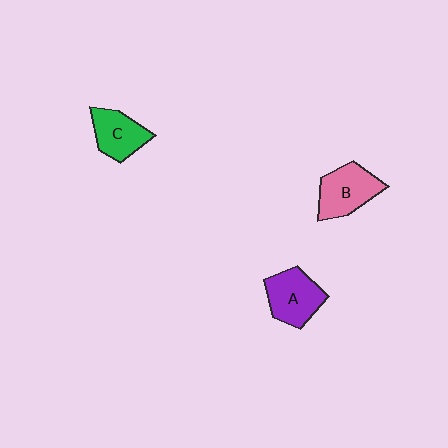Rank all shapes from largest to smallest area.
From largest to smallest: B (pink), A (purple), C (green).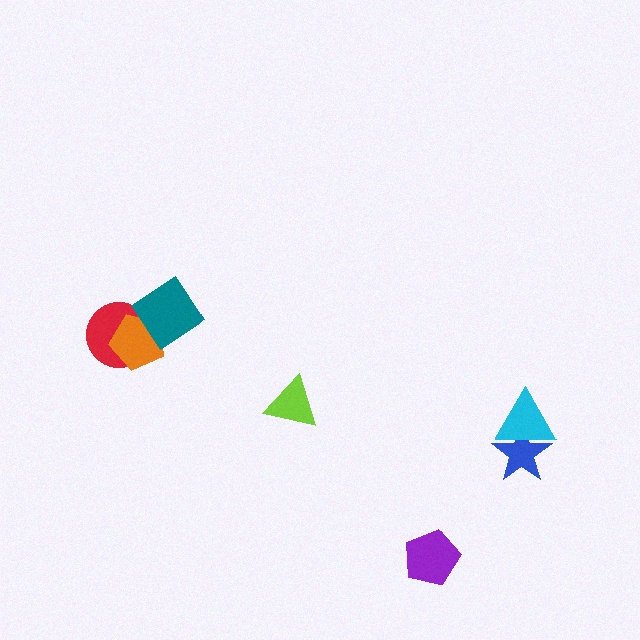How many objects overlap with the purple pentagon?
0 objects overlap with the purple pentagon.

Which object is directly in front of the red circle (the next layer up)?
The orange pentagon is directly in front of the red circle.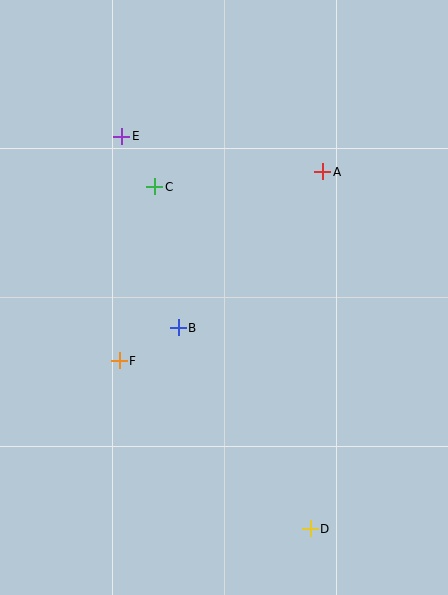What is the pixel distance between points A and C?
The distance between A and C is 169 pixels.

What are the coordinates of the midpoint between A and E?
The midpoint between A and E is at (222, 154).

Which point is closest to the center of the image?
Point B at (178, 328) is closest to the center.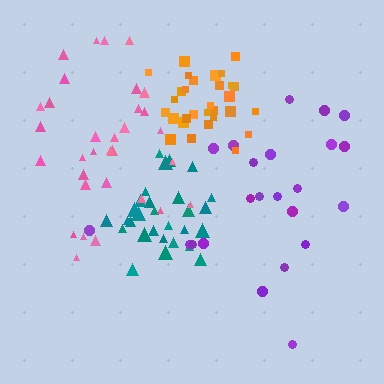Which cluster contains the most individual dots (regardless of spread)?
Pink (32).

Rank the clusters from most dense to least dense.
orange, teal, pink, purple.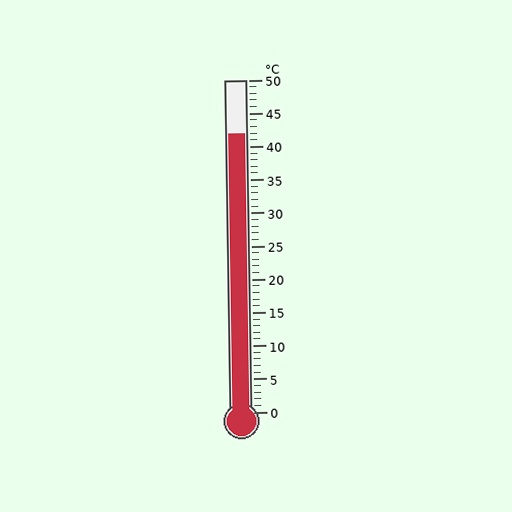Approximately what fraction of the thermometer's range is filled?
The thermometer is filled to approximately 85% of its range.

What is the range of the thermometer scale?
The thermometer scale ranges from 0°C to 50°C.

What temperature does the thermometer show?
The thermometer shows approximately 42°C.